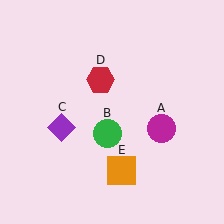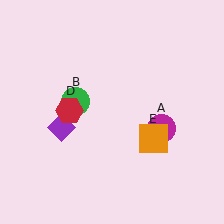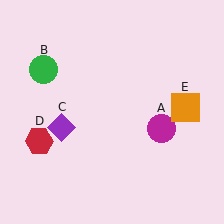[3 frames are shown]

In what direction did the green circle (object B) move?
The green circle (object B) moved up and to the left.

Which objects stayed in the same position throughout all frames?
Magenta circle (object A) and purple diamond (object C) remained stationary.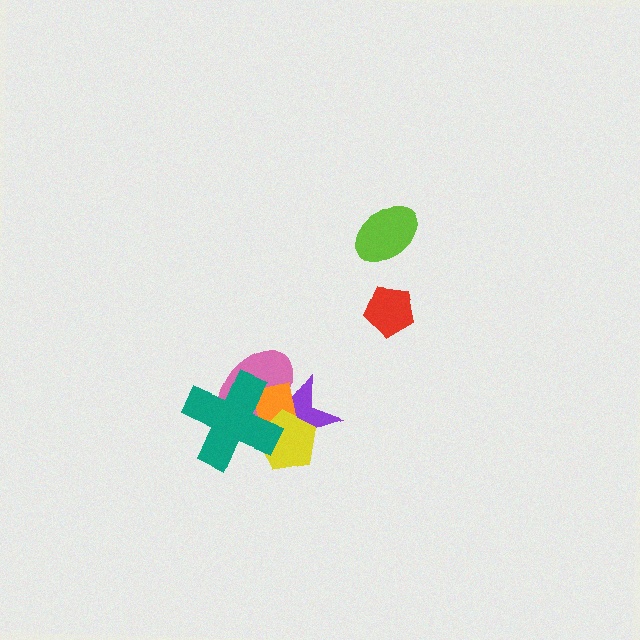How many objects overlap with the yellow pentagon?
4 objects overlap with the yellow pentagon.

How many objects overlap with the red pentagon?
0 objects overlap with the red pentagon.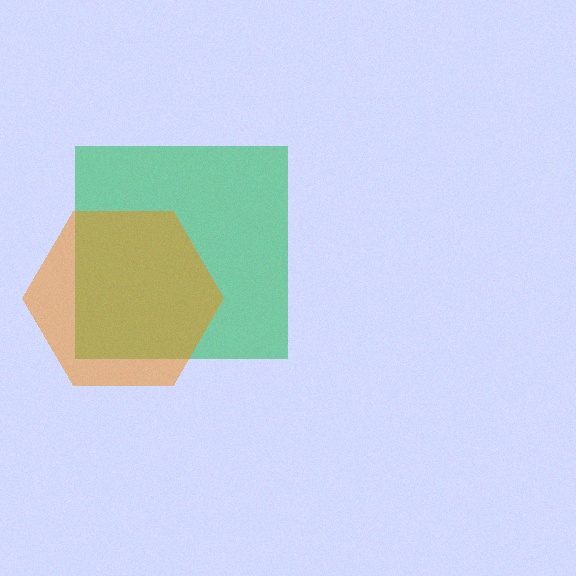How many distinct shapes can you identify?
There are 2 distinct shapes: a green square, an orange hexagon.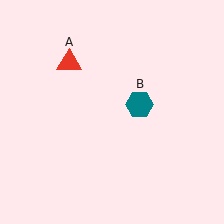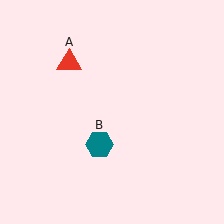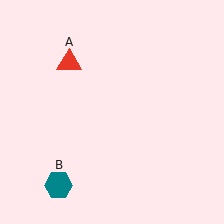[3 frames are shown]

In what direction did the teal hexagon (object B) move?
The teal hexagon (object B) moved down and to the left.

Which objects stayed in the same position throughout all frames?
Red triangle (object A) remained stationary.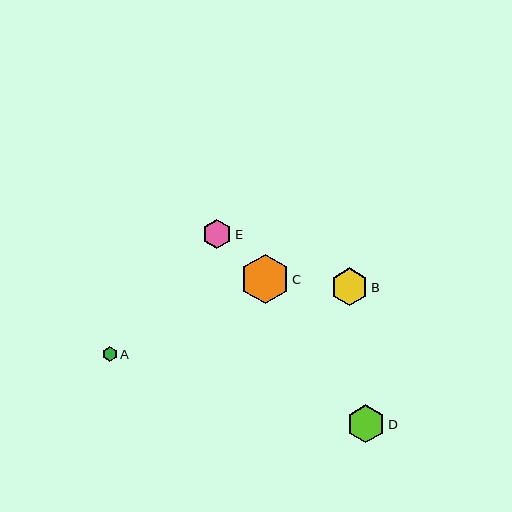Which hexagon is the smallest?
Hexagon A is the smallest with a size of approximately 15 pixels.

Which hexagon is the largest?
Hexagon C is the largest with a size of approximately 49 pixels.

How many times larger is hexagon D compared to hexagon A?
Hexagon D is approximately 2.5 times the size of hexagon A.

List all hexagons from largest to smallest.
From largest to smallest: C, B, D, E, A.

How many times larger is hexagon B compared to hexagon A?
Hexagon B is approximately 2.5 times the size of hexagon A.